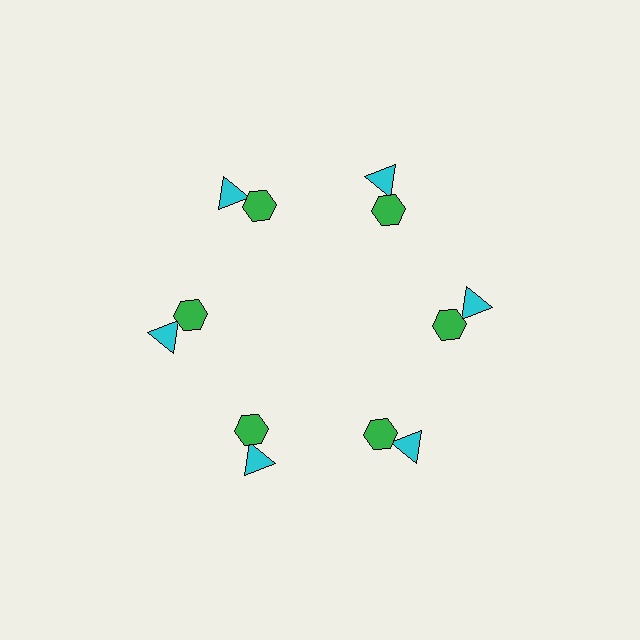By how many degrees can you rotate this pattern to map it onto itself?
The pattern maps onto itself every 60 degrees of rotation.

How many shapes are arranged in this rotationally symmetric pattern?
There are 12 shapes, arranged in 6 groups of 2.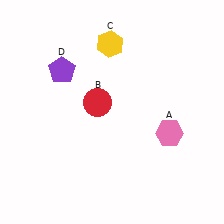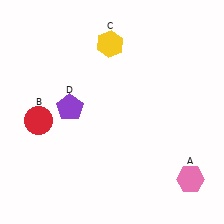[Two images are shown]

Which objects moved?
The objects that moved are: the pink hexagon (A), the red circle (B), the purple pentagon (D).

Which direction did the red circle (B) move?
The red circle (B) moved left.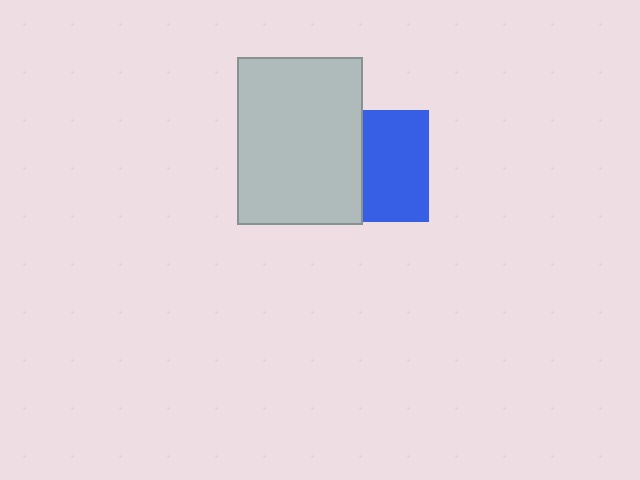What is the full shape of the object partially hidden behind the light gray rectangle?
The partially hidden object is a blue square.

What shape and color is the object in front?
The object in front is a light gray rectangle.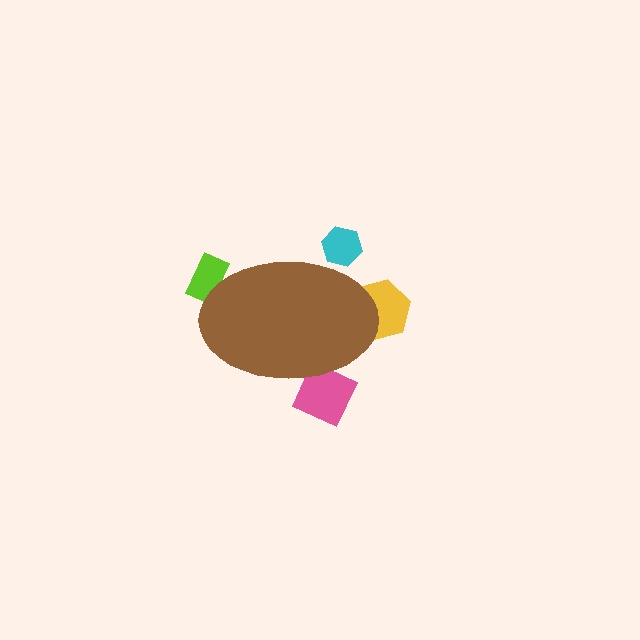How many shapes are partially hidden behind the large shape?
4 shapes are partially hidden.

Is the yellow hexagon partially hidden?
Yes, the yellow hexagon is partially hidden behind the brown ellipse.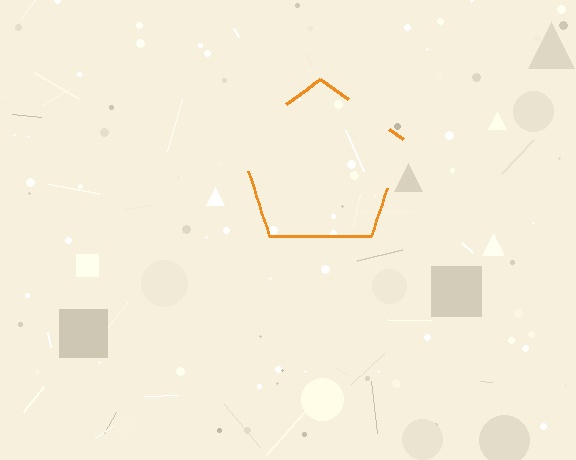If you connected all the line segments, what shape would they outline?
They would outline a pentagon.